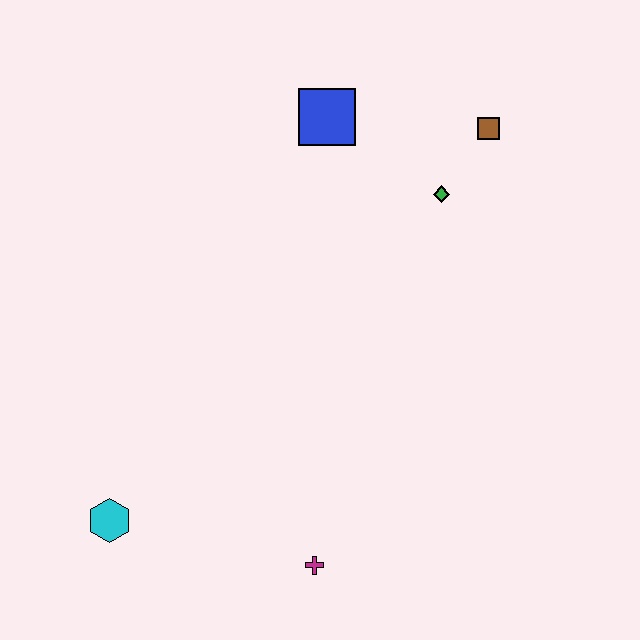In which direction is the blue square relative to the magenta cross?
The blue square is above the magenta cross.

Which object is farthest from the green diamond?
The cyan hexagon is farthest from the green diamond.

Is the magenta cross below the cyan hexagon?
Yes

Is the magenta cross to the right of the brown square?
No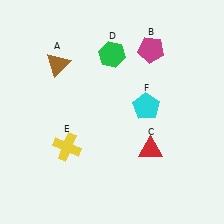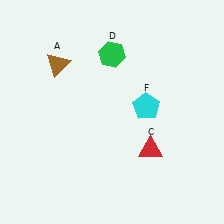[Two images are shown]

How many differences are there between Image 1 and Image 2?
There are 2 differences between the two images.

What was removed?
The yellow cross (E), the magenta pentagon (B) were removed in Image 2.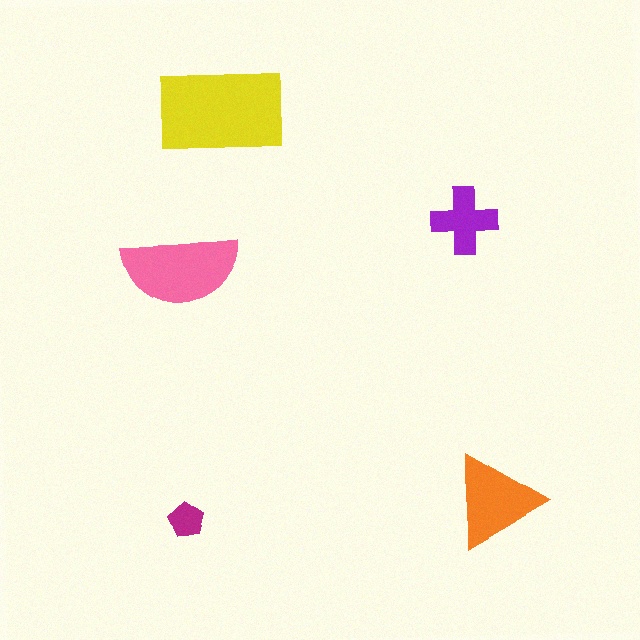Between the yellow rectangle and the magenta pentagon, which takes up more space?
The yellow rectangle.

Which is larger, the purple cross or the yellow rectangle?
The yellow rectangle.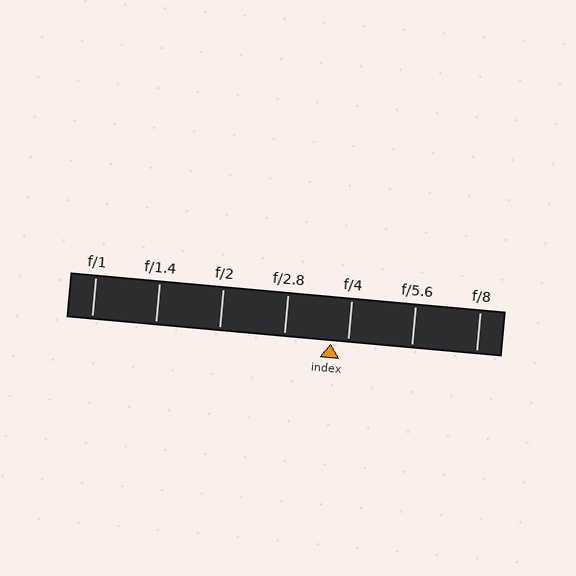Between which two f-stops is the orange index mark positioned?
The index mark is between f/2.8 and f/4.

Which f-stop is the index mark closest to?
The index mark is closest to f/4.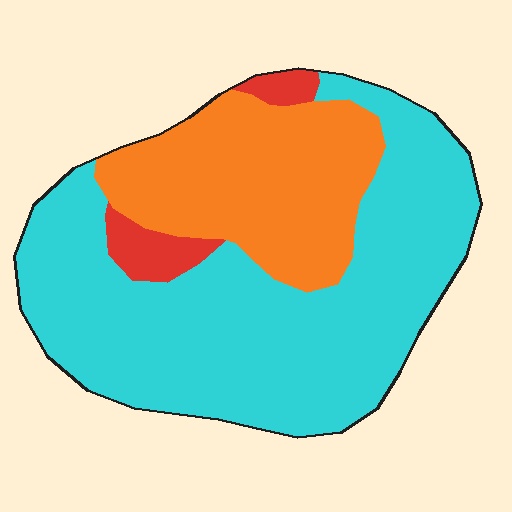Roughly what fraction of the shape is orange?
Orange covers 30% of the shape.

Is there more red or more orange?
Orange.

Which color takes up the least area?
Red, at roughly 5%.